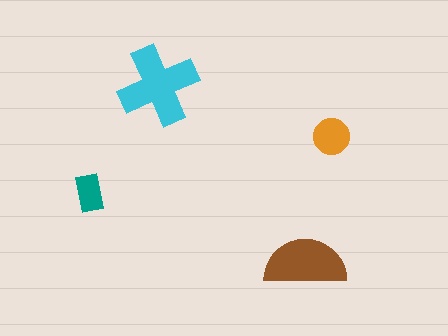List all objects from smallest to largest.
The teal rectangle, the orange circle, the brown semicircle, the cyan cross.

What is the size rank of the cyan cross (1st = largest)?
1st.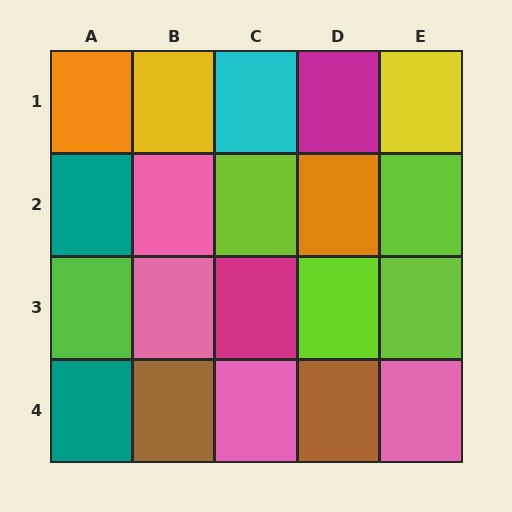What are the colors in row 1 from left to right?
Orange, yellow, cyan, magenta, yellow.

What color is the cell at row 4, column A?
Teal.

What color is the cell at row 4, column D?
Brown.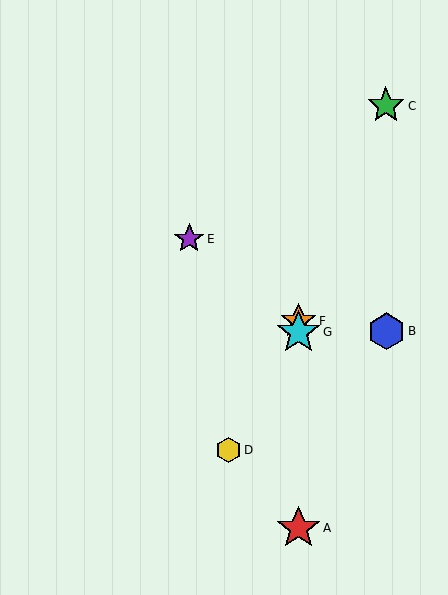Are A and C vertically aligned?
No, A is at x≈298 and C is at x≈386.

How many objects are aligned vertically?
3 objects (A, F, G) are aligned vertically.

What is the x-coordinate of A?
Object A is at x≈298.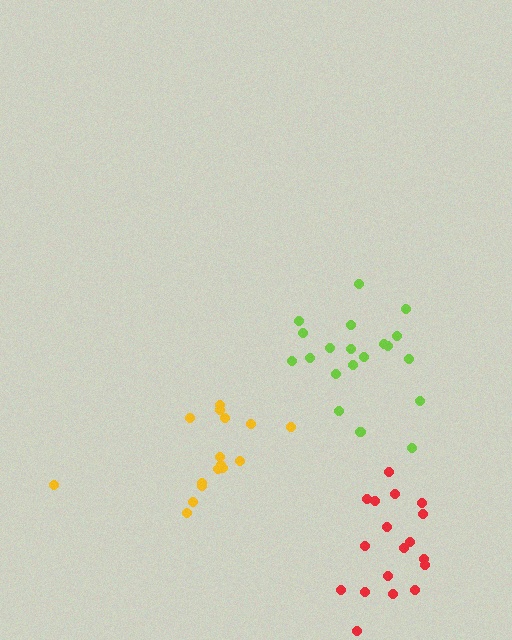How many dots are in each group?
Group 1: 16 dots, Group 2: 20 dots, Group 3: 18 dots (54 total).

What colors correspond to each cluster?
The clusters are colored: yellow, lime, red.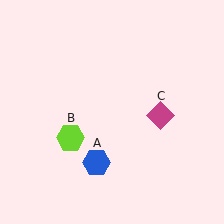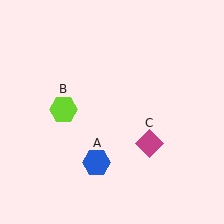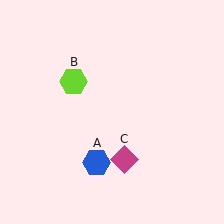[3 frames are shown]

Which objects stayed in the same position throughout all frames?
Blue hexagon (object A) remained stationary.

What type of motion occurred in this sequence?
The lime hexagon (object B), magenta diamond (object C) rotated clockwise around the center of the scene.